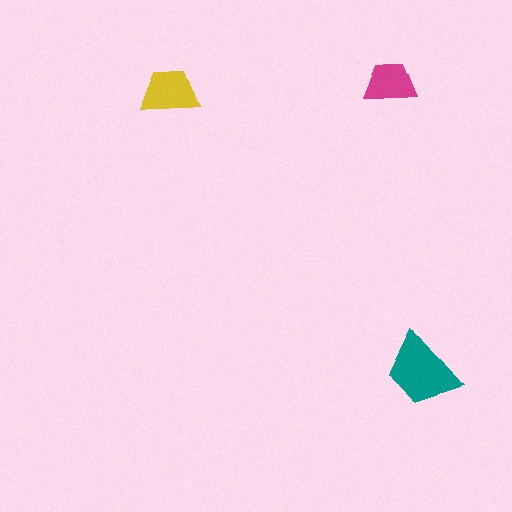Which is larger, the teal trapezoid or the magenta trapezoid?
The teal one.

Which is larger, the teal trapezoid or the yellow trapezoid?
The teal one.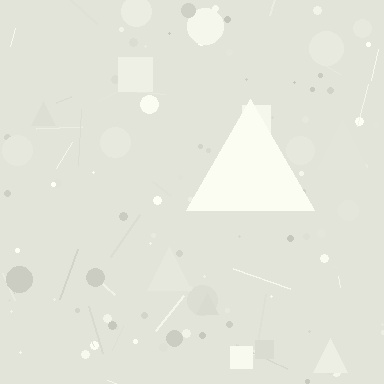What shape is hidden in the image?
A triangle is hidden in the image.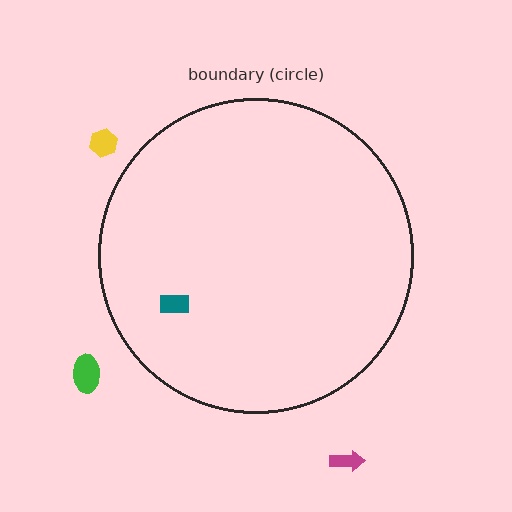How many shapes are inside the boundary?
1 inside, 3 outside.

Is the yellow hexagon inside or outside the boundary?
Outside.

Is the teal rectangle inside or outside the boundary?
Inside.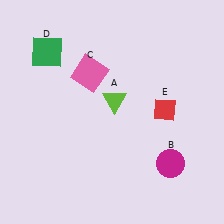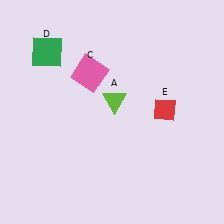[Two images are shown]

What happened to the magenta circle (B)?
The magenta circle (B) was removed in Image 2. It was in the bottom-right area of Image 1.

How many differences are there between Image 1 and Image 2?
There is 1 difference between the two images.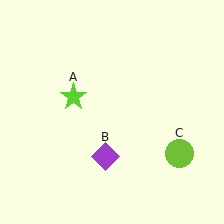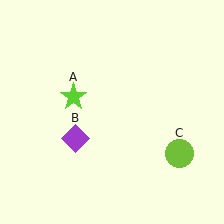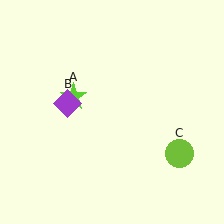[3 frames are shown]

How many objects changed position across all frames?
1 object changed position: purple diamond (object B).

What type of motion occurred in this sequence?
The purple diamond (object B) rotated clockwise around the center of the scene.